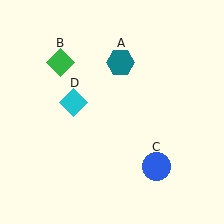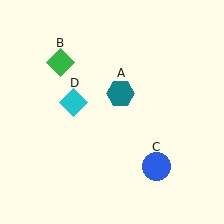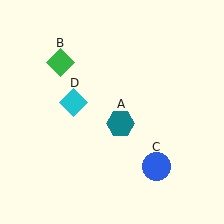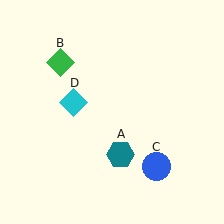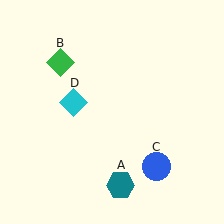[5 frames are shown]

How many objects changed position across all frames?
1 object changed position: teal hexagon (object A).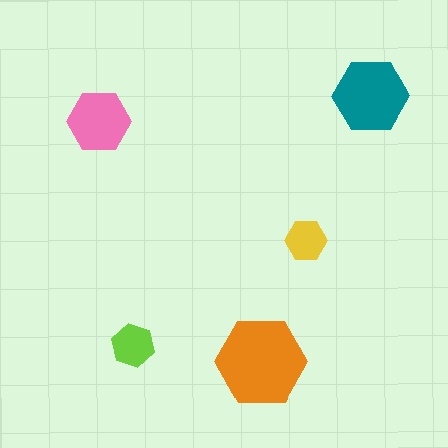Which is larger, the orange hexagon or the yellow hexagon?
The orange one.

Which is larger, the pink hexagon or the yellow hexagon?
The pink one.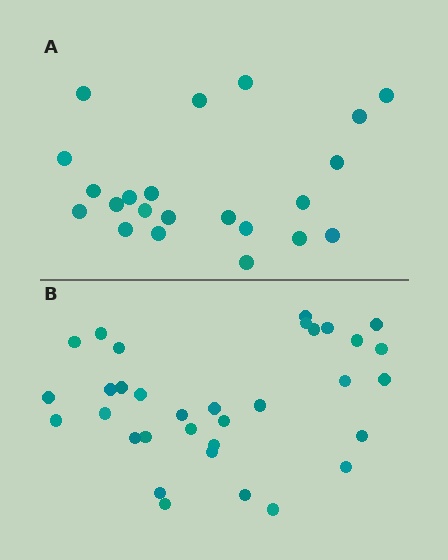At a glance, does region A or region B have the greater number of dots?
Region B (the bottom region) has more dots.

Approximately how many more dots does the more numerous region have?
Region B has roughly 12 or so more dots than region A.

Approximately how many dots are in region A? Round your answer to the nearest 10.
About 20 dots. (The exact count is 22, which rounds to 20.)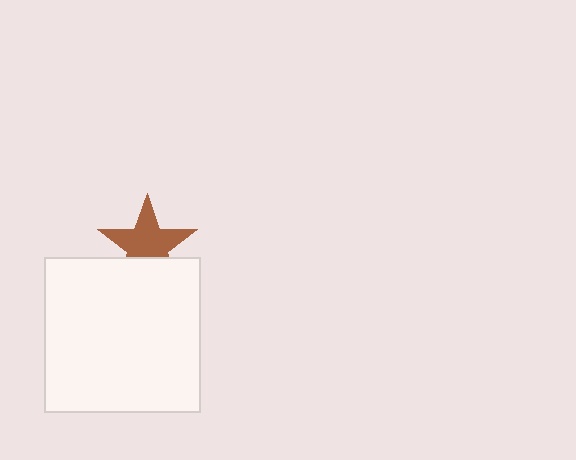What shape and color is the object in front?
The object in front is a white square.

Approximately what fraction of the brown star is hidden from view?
Roughly 31% of the brown star is hidden behind the white square.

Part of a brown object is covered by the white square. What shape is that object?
It is a star.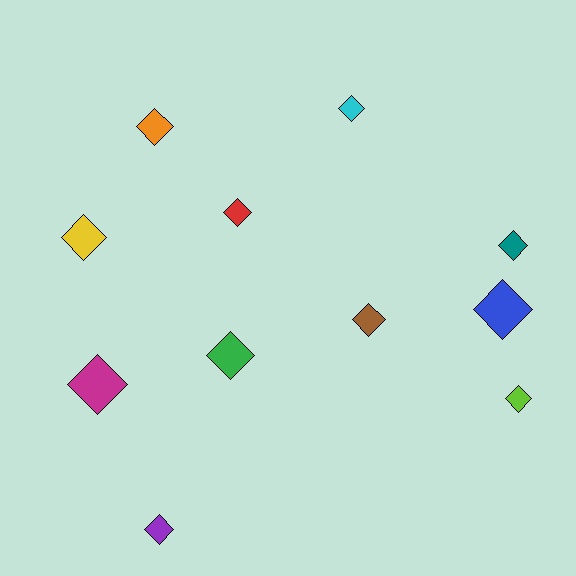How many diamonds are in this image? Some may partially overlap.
There are 11 diamonds.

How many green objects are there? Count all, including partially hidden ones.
There is 1 green object.